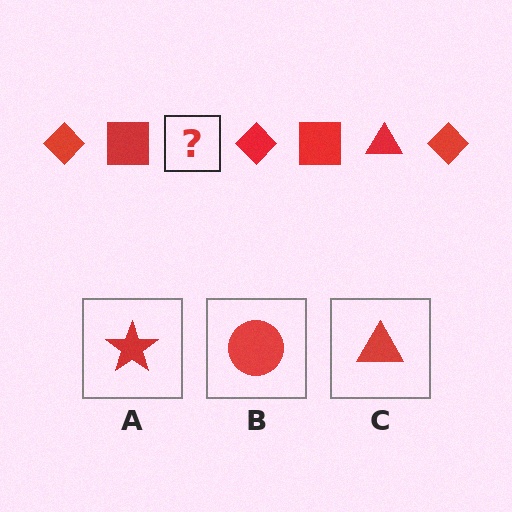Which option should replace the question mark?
Option C.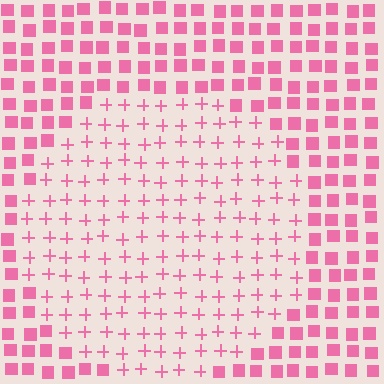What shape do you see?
I see a circle.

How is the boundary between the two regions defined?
The boundary is defined by a change in element shape: plus signs inside vs. squares outside. All elements share the same color and spacing.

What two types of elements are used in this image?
The image uses plus signs inside the circle region and squares outside it.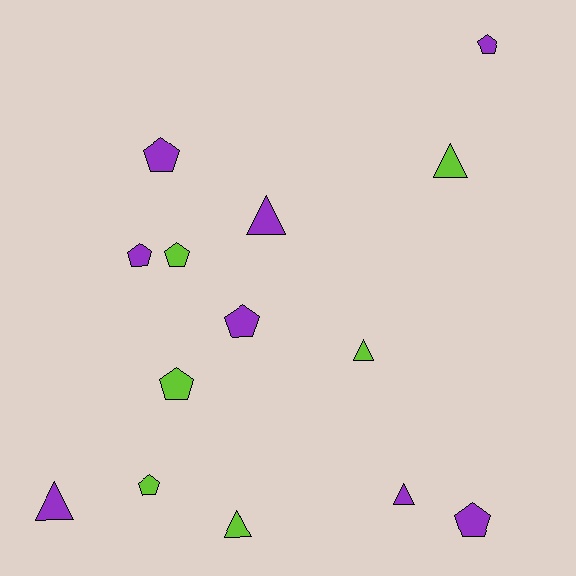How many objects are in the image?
There are 14 objects.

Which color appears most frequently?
Purple, with 8 objects.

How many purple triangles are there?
There are 3 purple triangles.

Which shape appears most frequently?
Pentagon, with 8 objects.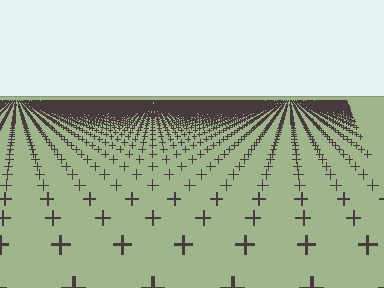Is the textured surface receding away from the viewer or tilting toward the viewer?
The surface is receding away from the viewer. Texture elements get smaller and denser toward the top.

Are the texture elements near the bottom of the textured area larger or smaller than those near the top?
Larger. Near the bottom, elements are closer to the viewer and appear at a bigger on-screen size.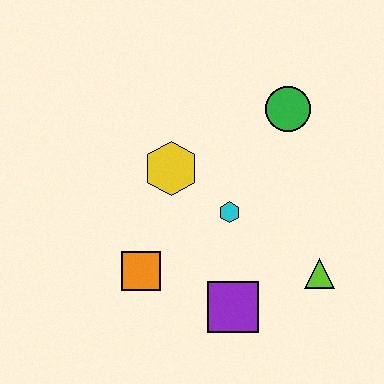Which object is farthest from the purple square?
The green circle is farthest from the purple square.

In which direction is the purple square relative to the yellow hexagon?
The purple square is below the yellow hexagon.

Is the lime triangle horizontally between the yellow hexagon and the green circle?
No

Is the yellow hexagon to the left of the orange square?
No